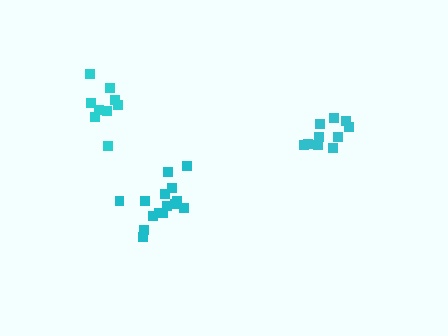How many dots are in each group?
Group 1: 10 dots, Group 2: 15 dots, Group 3: 9 dots (34 total).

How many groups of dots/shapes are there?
There are 3 groups.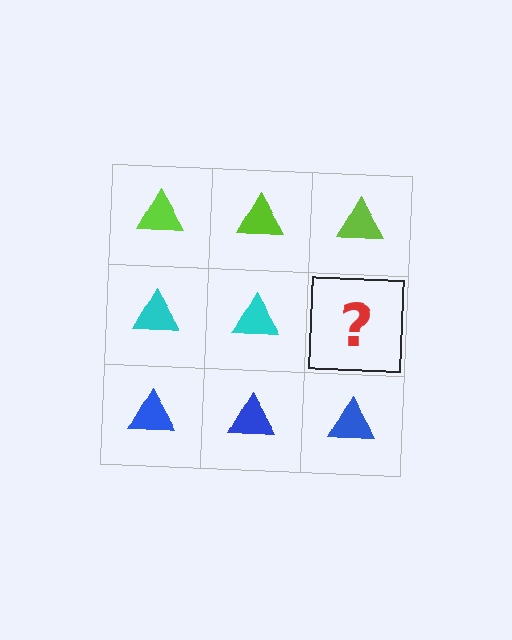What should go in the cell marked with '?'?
The missing cell should contain a cyan triangle.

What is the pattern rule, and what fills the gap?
The rule is that each row has a consistent color. The gap should be filled with a cyan triangle.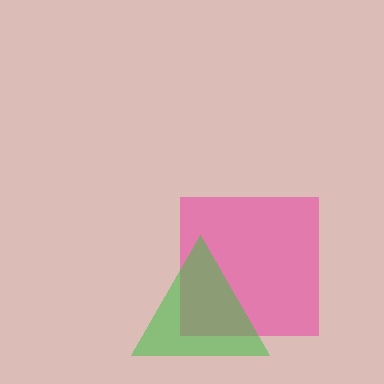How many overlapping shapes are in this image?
There are 2 overlapping shapes in the image.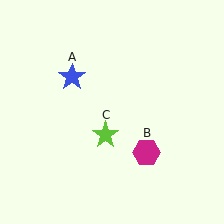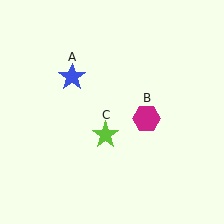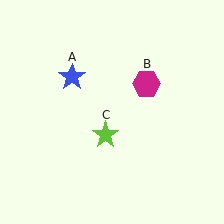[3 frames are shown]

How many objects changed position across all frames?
1 object changed position: magenta hexagon (object B).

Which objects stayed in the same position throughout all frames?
Blue star (object A) and lime star (object C) remained stationary.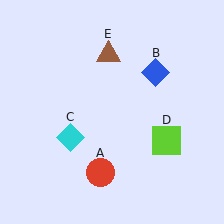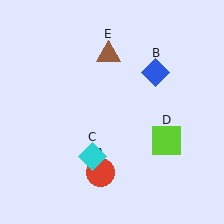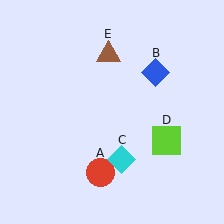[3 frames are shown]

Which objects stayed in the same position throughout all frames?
Red circle (object A) and blue diamond (object B) and lime square (object D) and brown triangle (object E) remained stationary.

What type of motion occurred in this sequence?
The cyan diamond (object C) rotated counterclockwise around the center of the scene.